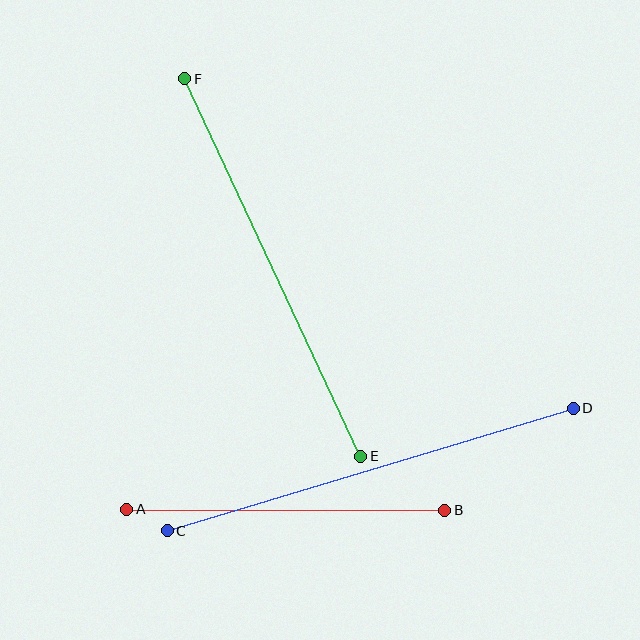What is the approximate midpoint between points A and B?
The midpoint is at approximately (286, 510) pixels.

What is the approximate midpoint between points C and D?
The midpoint is at approximately (370, 469) pixels.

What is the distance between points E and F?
The distance is approximately 417 pixels.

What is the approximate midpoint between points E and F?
The midpoint is at approximately (273, 267) pixels.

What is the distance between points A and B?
The distance is approximately 318 pixels.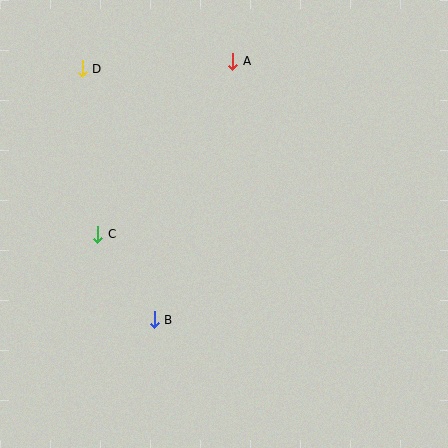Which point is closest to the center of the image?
Point B at (154, 320) is closest to the center.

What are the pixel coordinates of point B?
Point B is at (154, 320).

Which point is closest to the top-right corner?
Point A is closest to the top-right corner.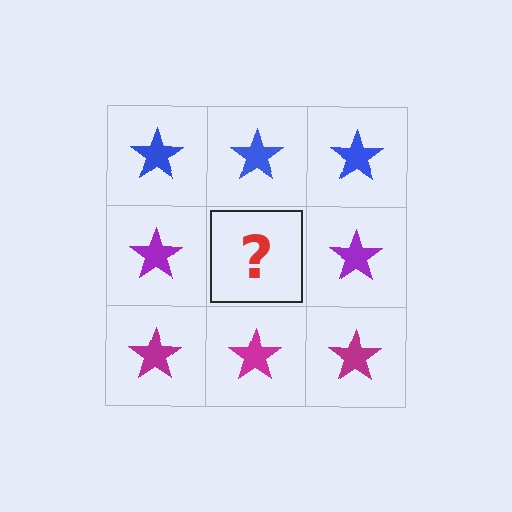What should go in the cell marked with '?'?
The missing cell should contain a purple star.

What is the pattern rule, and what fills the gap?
The rule is that each row has a consistent color. The gap should be filled with a purple star.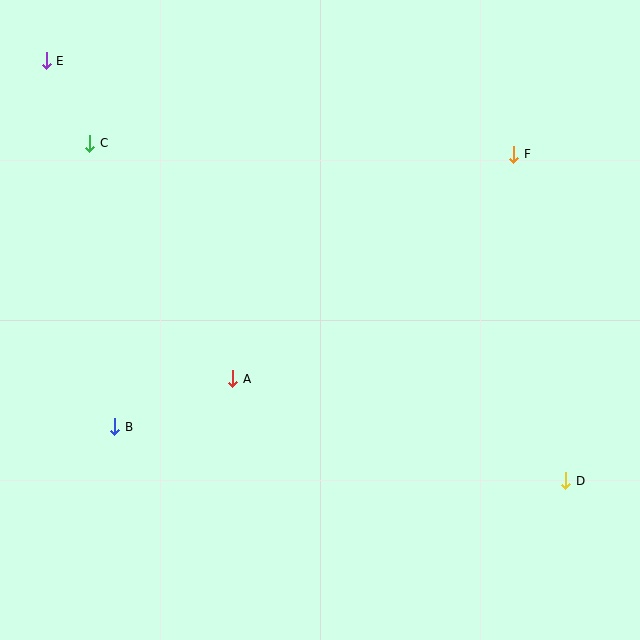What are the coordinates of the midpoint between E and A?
The midpoint between E and A is at (140, 220).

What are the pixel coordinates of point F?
Point F is at (514, 154).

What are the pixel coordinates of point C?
Point C is at (90, 143).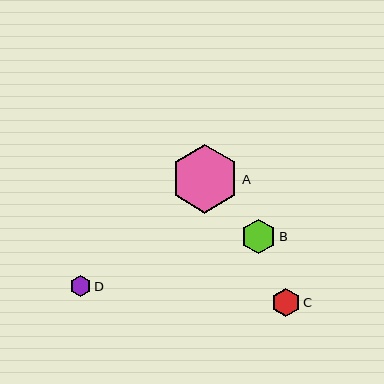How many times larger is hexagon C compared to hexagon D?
Hexagon C is approximately 1.3 times the size of hexagon D.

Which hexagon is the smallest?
Hexagon D is the smallest with a size of approximately 21 pixels.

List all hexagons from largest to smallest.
From largest to smallest: A, B, C, D.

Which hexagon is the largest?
Hexagon A is the largest with a size of approximately 69 pixels.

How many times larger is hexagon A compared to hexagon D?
Hexagon A is approximately 3.2 times the size of hexagon D.